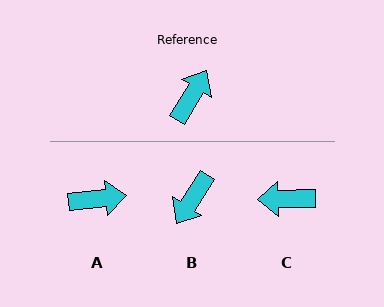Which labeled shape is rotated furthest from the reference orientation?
B, about 178 degrees away.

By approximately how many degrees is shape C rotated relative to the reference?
Approximately 122 degrees counter-clockwise.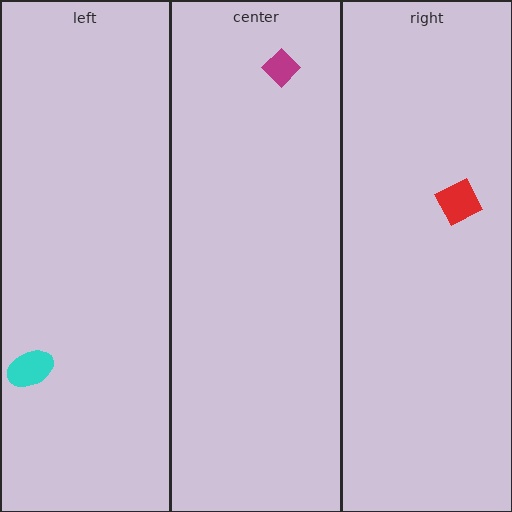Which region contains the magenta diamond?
The center region.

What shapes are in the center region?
The magenta diamond.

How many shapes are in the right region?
1.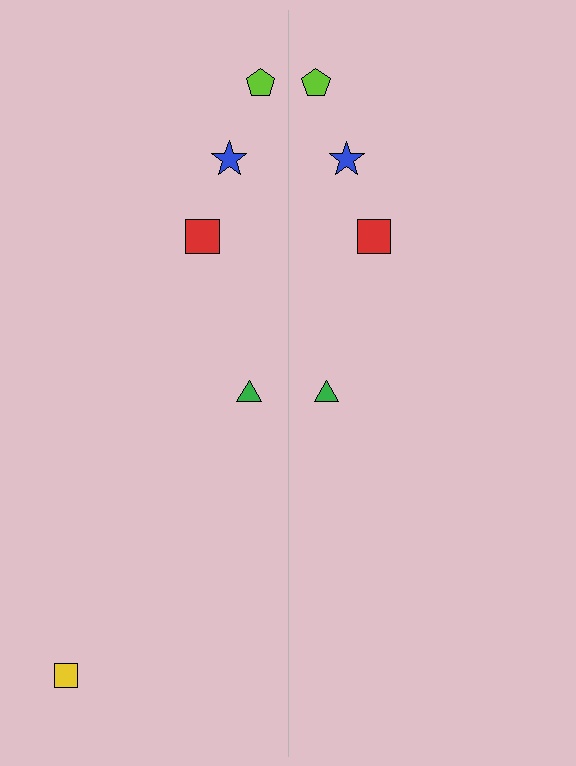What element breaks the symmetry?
A yellow square is missing from the right side.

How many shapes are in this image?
There are 9 shapes in this image.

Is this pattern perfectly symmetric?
No, the pattern is not perfectly symmetric. A yellow square is missing from the right side.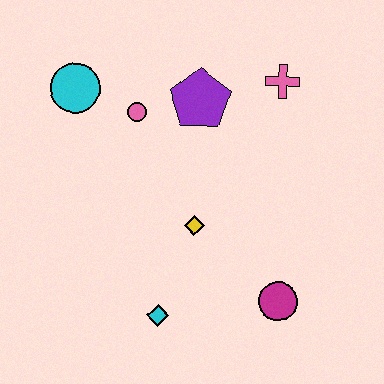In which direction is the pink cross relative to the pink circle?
The pink cross is to the right of the pink circle.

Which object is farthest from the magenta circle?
The cyan circle is farthest from the magenta circle.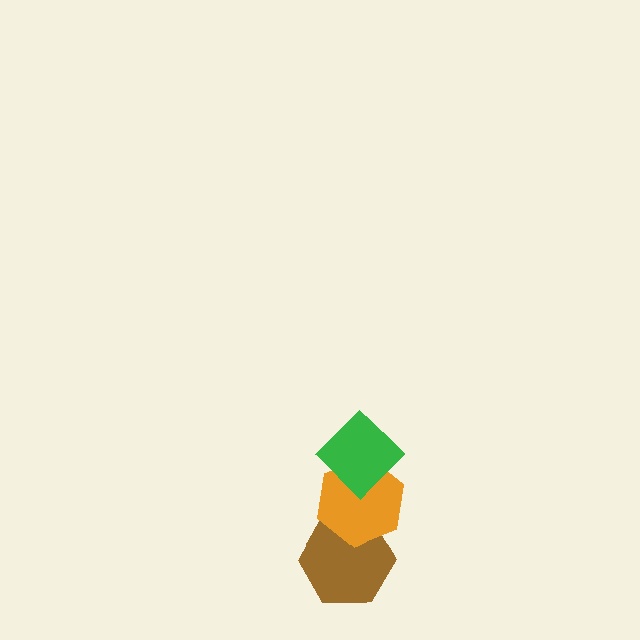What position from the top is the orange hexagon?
The orange hexagon is 2nd from the top.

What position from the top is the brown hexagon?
The brown hexagon is 3rd from the top.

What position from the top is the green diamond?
The green diamond is 1st from the top.